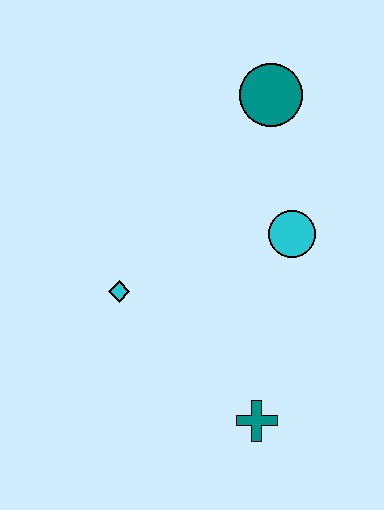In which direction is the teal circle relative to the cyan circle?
The teal circle is above the cyan circle.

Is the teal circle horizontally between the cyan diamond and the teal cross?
No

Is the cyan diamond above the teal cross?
Yes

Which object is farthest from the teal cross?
The teal circle is farthest from the teal cross.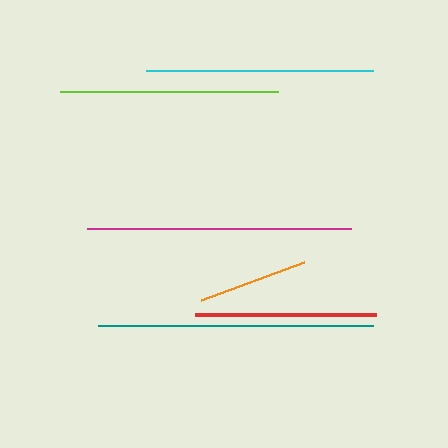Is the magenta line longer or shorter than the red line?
The magenta line is longer than the red line.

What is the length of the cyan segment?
The cyan segment is approximately 228 pixels long.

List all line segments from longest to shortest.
From longest to shortest: teal, magenta, cyan, lime, red, orange.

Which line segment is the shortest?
The orange line is the shortest at approximately 110 pixels.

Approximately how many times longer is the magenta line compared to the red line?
The magenta line is approximately 1.5 times the length of the red line.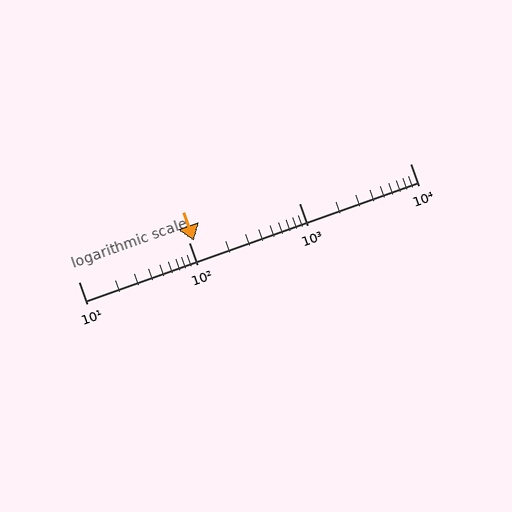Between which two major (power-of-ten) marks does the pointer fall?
The pointer is between 100 and 1000.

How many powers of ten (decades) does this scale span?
The scale spans 3 decades, from 10 to 10000.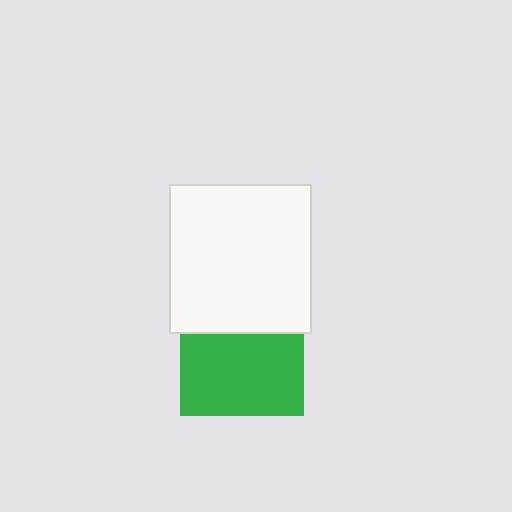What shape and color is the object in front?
The object in front is a white rectangle.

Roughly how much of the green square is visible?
Most of it is visible (roughly 66%).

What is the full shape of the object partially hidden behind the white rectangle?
The partially hidden object is a green square.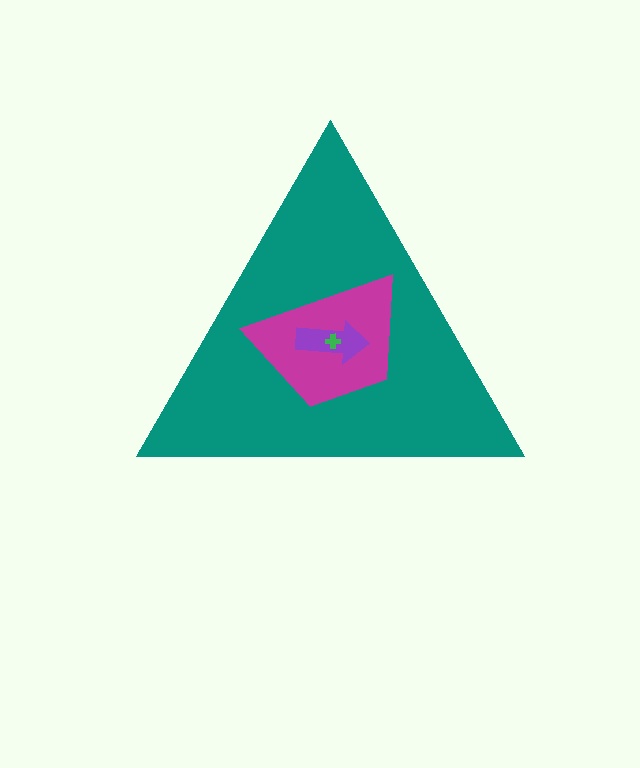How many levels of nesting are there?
4.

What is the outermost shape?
The teal triangle.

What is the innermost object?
The green cross.